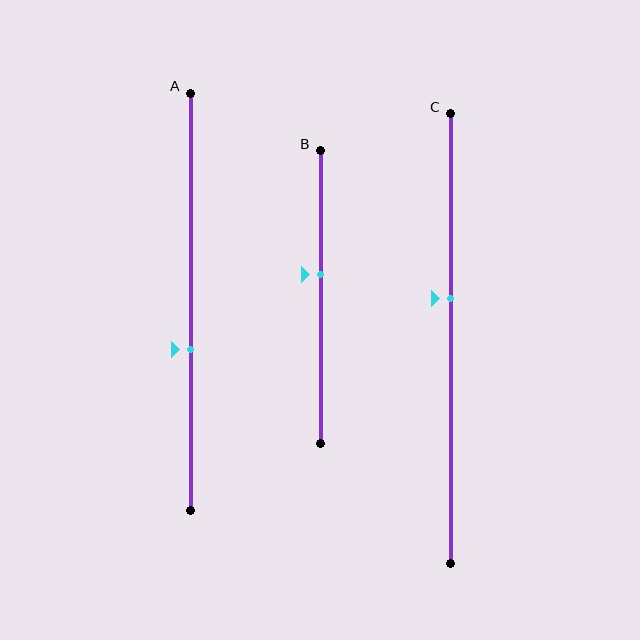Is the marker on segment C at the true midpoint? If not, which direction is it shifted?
No, the marker on segment C is shifted upward by about 9% of the segment length.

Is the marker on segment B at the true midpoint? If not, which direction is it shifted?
No, the marker on segment B is shifted upward by about 8% of the segment length.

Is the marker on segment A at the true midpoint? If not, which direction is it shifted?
No, the marker on segment A is shifted downward by about 12% of the segment length.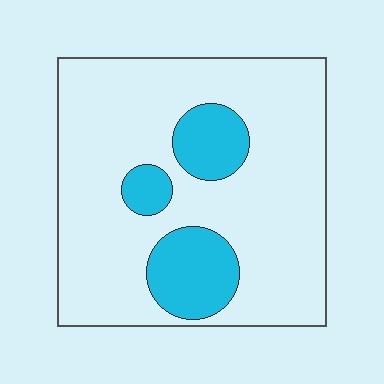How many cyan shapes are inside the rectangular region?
3.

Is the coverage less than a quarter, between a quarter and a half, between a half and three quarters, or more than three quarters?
Less than a quarter.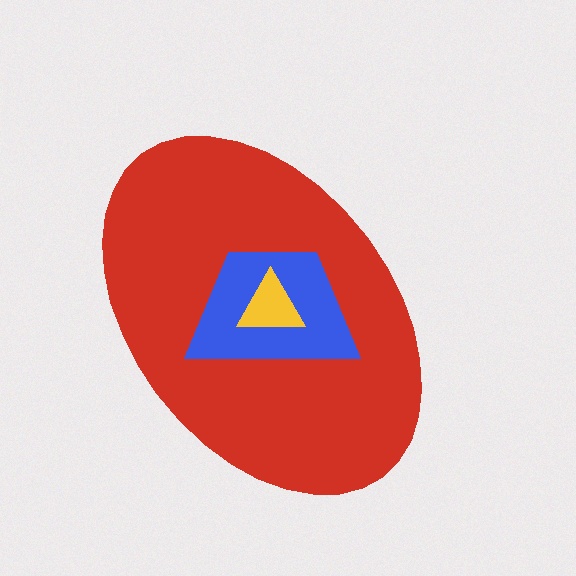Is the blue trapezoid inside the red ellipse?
Yes.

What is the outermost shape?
The red ellipse.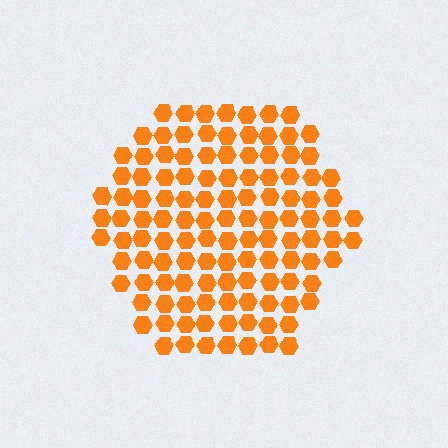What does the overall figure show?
The overall figure shows a hexagon.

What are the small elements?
The small elements are hexagons.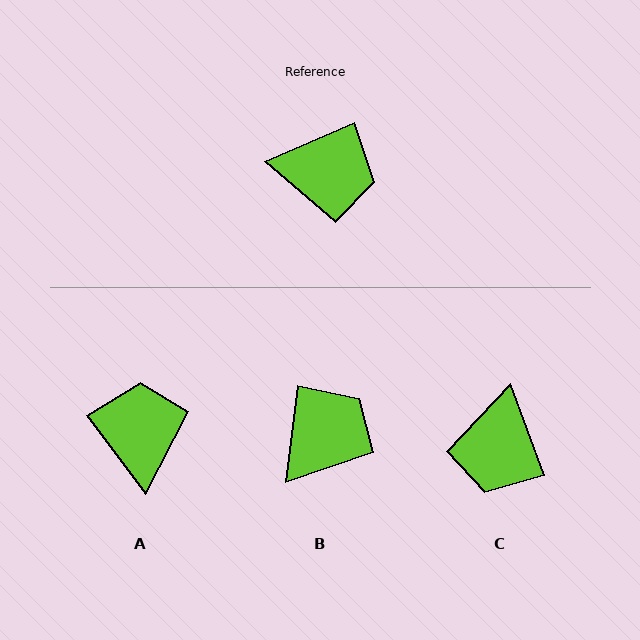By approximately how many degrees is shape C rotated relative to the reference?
Approximately 93 degrees clockwise.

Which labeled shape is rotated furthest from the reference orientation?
A, about 104 degrees away.